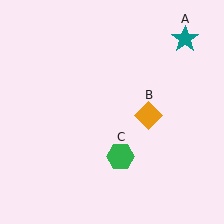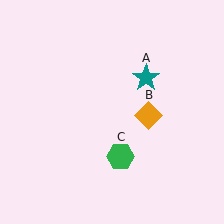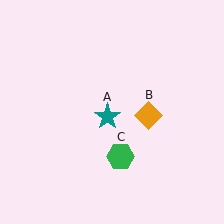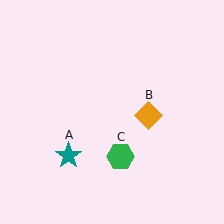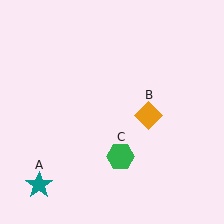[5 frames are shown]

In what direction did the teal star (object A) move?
The teal star (object A) moved down and to the left.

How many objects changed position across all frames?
1 object changed position: teal star (object A).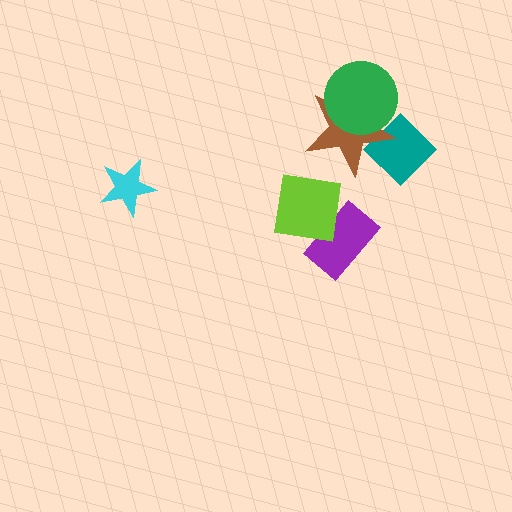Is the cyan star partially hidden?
No, no other shape covers it.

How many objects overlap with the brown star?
2 objects overlap with the brown star.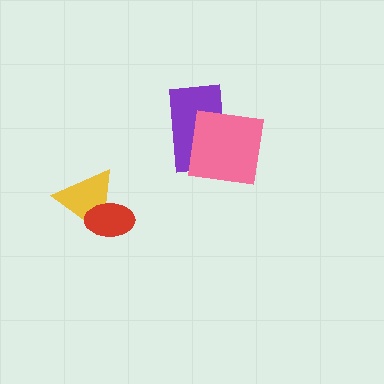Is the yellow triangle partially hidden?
Yes, it is partially covered by another shape.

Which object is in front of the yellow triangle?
The red ellipse is in front of the yellow triangle.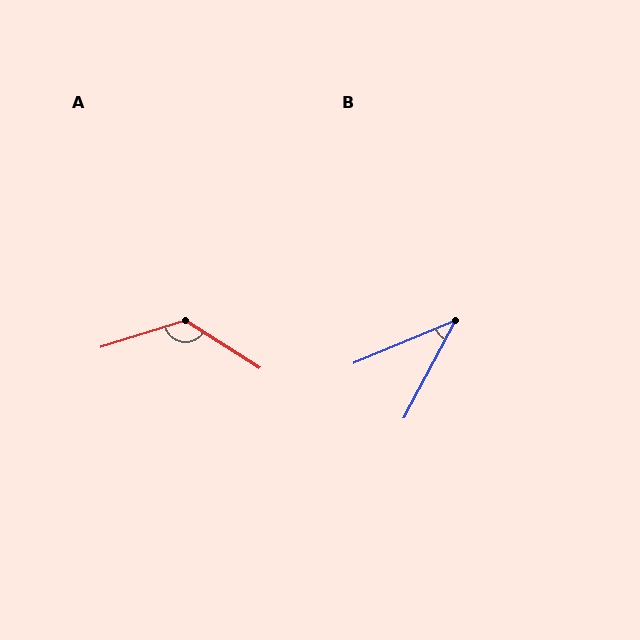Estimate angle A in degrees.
Approximately 130 degrees.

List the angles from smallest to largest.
B (40°), A (130°).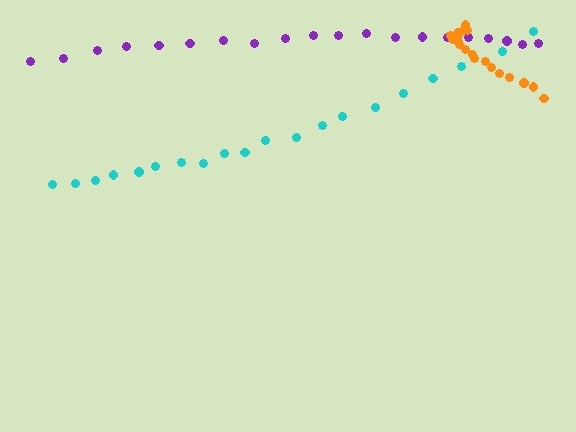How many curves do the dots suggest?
There are 3 distinct paths.